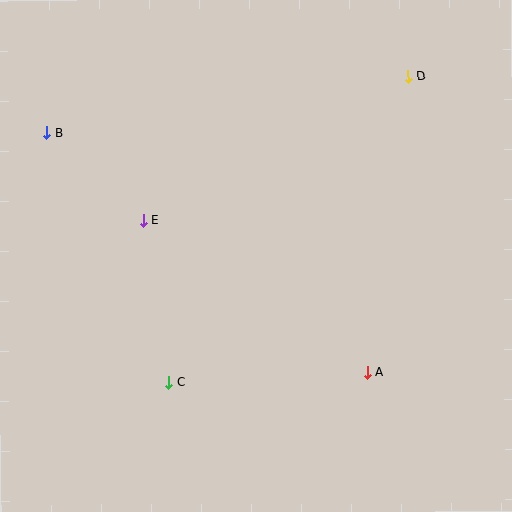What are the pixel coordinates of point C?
Point C is at (169, 383).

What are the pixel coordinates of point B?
Point B is at (46, 133).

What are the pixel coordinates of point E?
Point E is at (143, 220).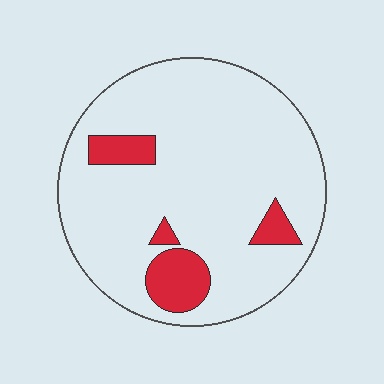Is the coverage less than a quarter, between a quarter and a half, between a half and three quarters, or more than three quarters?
Less than a quarter.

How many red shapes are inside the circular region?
4.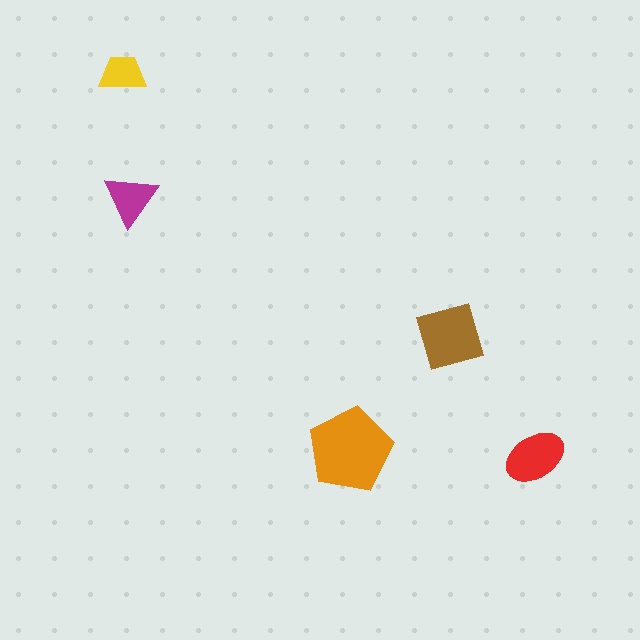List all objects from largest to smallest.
The orange pentagon, the brown square, the red ellipse, the magenta triangle, the yellow trapezoid.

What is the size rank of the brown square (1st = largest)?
2nd.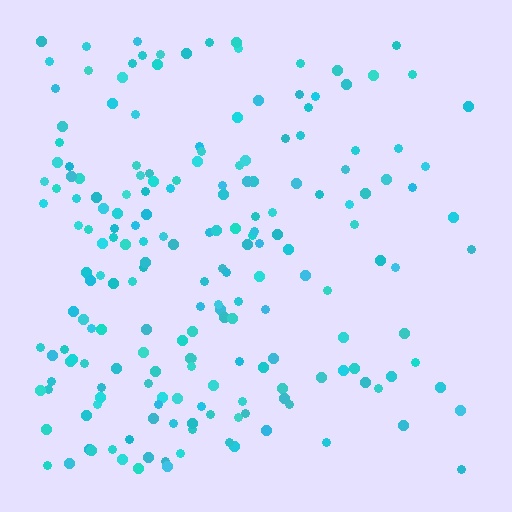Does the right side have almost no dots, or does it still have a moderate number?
Still a moderate number, just noticeably fewer than the left.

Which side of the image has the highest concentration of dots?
The left.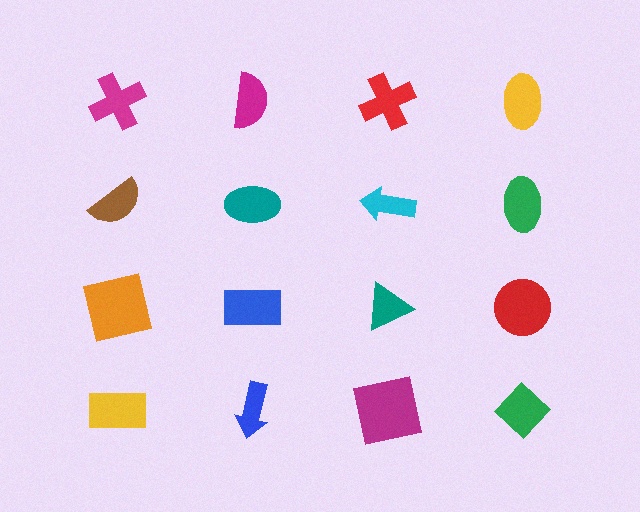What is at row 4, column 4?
A green diamond.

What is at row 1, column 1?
A magenta cross.